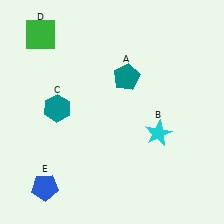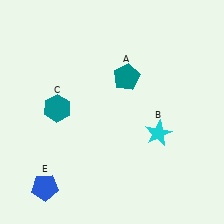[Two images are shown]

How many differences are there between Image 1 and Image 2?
There is 1 difference between the two images.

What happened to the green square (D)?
The green square (D) was removed in Image 2. It was in the top-left area of Image 1.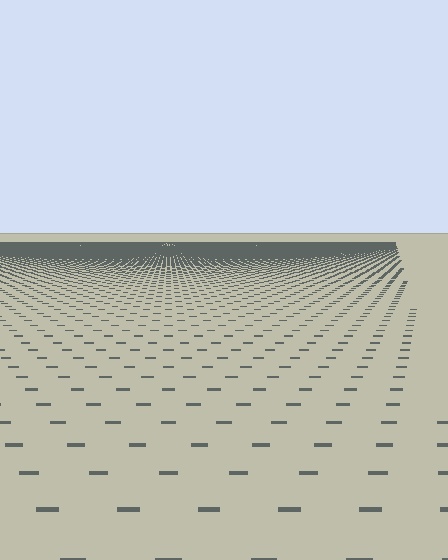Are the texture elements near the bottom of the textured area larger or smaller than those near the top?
Larger. Near the bottom, elements are closer to the viewer and appear at a bigger on-screen size.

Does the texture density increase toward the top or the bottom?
Density increases toward the top.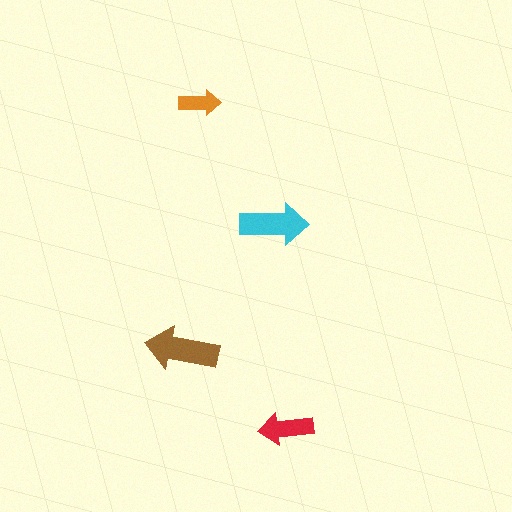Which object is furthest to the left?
The brown arrow is leftmost.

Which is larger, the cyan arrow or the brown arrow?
The brown one.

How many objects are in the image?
There are 4 objects in the image.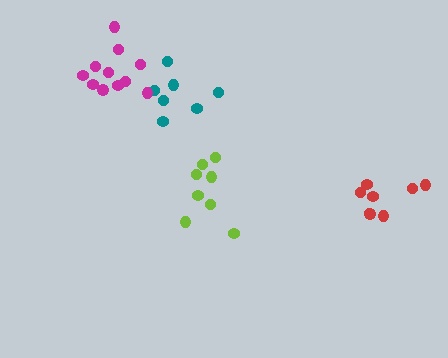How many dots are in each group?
Group 1: 8 dots, Group 2: 7 dots, Group 3: 8 dots, Group 4: 11 dots (34 total).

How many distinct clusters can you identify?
There are 4 distinct clusters.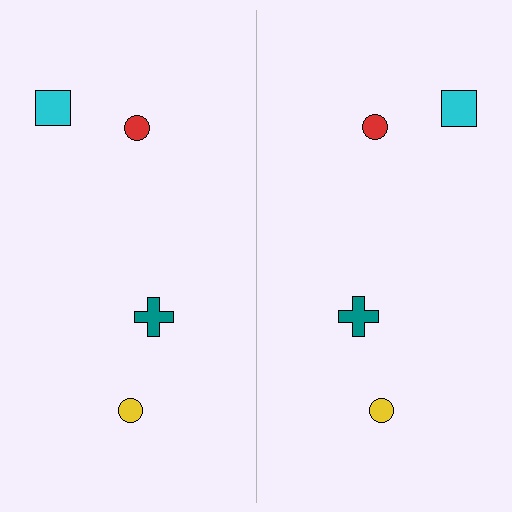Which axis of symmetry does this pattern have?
The pattern has a vertical axis of symmetry running through the center of the image.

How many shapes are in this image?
There are 8 shapes in this image.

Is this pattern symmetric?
Yes, this pattern has bilateral (reflection) symmetry.